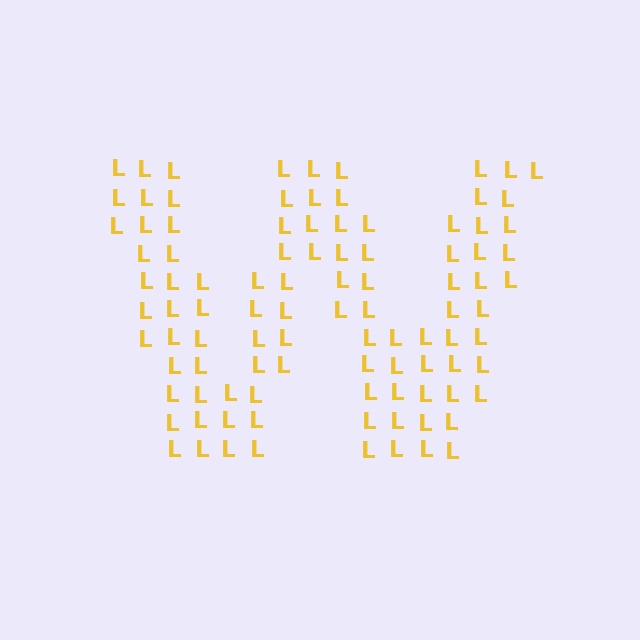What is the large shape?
The large shape is the letter W.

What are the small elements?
The small elements are letter L's.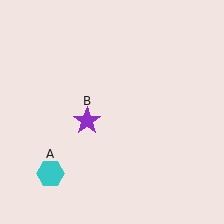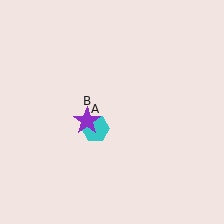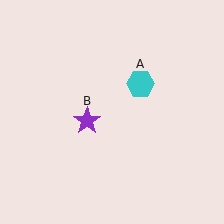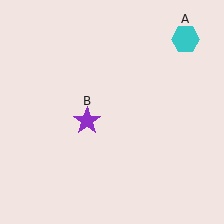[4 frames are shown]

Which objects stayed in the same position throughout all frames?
Purple star (object B) remained stationary.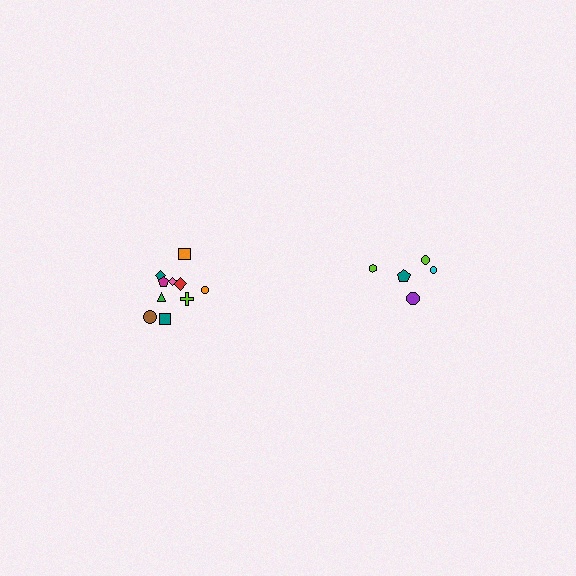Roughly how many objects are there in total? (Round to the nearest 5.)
Roughly 15 objects in total.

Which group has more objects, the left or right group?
The left group.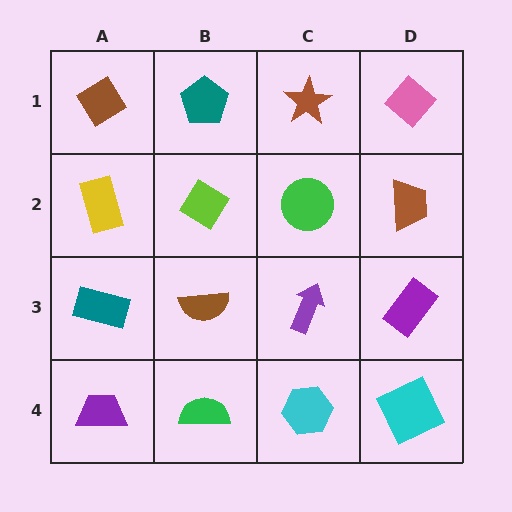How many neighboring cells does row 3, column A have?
3.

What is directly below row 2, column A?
A teal rectangle.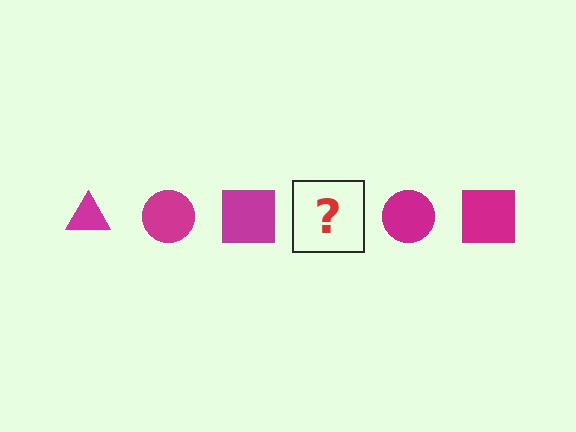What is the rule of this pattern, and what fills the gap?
The rule is that the pattern cycles through triangle, circle, square shapes in magenta. The gap should be filled with a magenta triangle.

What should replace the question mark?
The question mark should be replaced with a magenta triangle.